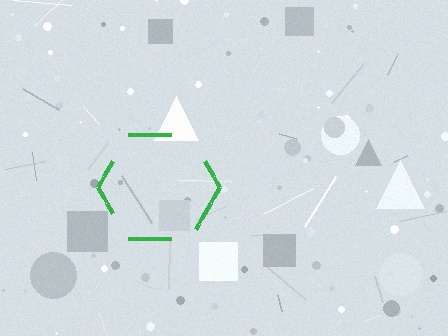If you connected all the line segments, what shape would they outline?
They would outline a hexagon.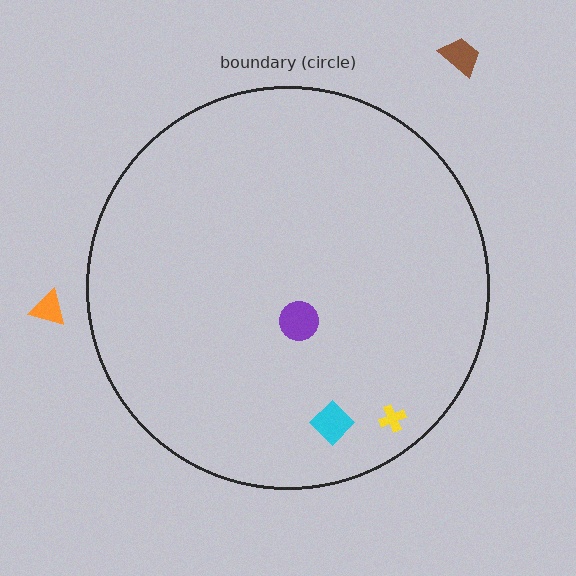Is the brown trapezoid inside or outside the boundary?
Outside.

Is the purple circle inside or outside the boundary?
Inside.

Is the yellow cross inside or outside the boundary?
Inside.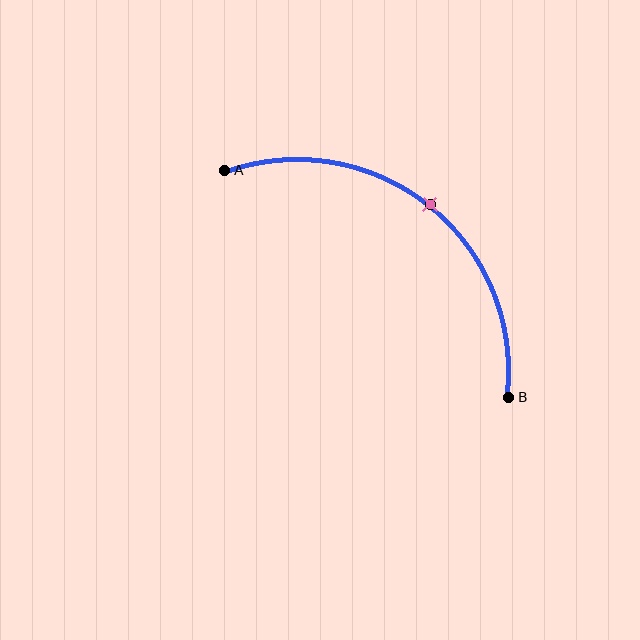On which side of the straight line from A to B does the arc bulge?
The arc bulges above and to the right of the straight line connecting A and B.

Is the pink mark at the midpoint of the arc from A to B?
Yes. The pink mark lies on the arc at equal arc-length from both A and B — it is the arc midpoint.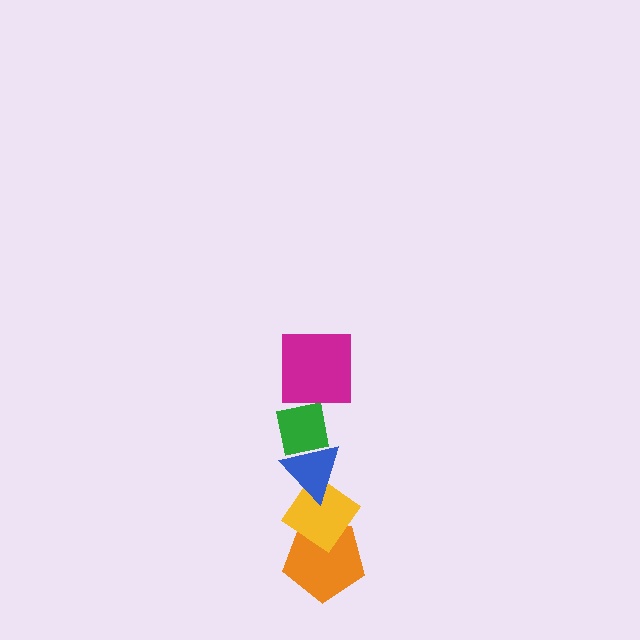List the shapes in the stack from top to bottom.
From top to bottom: the magenta square, the green square, the blue triangle, the yellow diamond, the orange pentagon.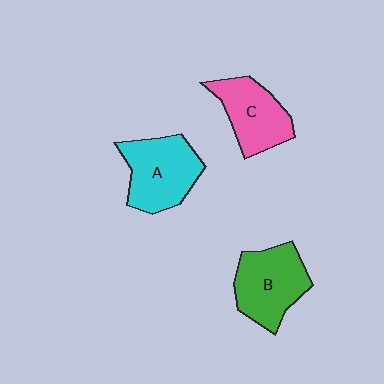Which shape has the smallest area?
Shape C (pink).